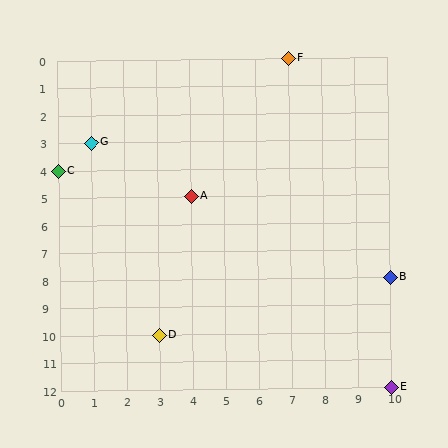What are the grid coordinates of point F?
Point F is at grid coordinates (7, 0).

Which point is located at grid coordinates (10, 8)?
Point B is at (10, 8).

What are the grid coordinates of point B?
Point B is at grid coordinates (10, 8).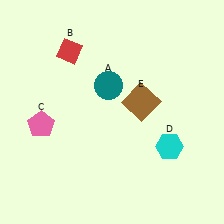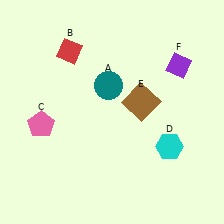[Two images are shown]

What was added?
A purple diamond (F) was added in Image 2.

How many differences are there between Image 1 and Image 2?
There is 1 difference between the two images.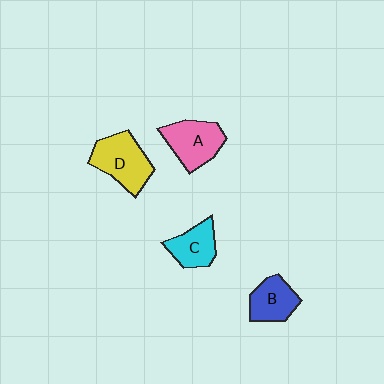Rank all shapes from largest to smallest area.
From largest to smallest: D (yellow), A (pink), B (blue), C (cyan).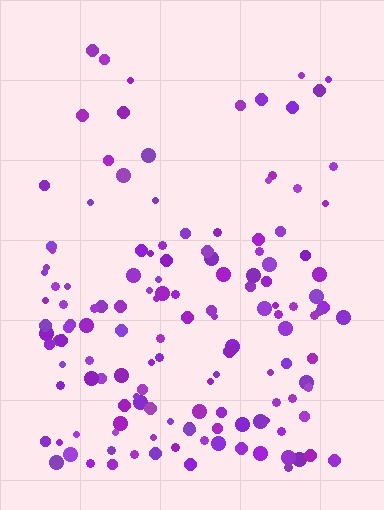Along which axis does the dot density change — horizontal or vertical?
Vertical.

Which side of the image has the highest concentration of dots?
The bottom.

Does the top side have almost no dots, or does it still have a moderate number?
Still a moderate number, just noticeably fewer than the bottom.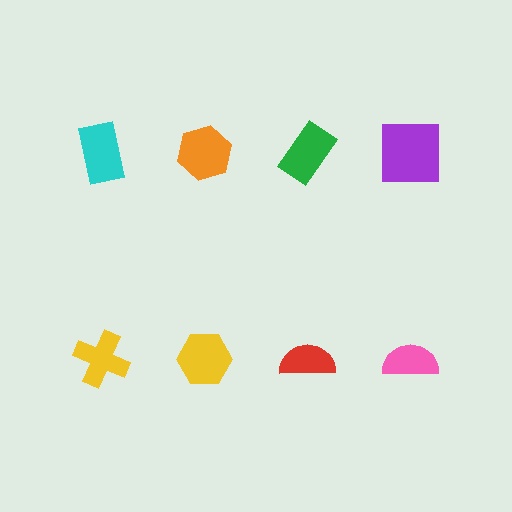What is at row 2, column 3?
A red semicircle.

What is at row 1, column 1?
A cyan rectangle.